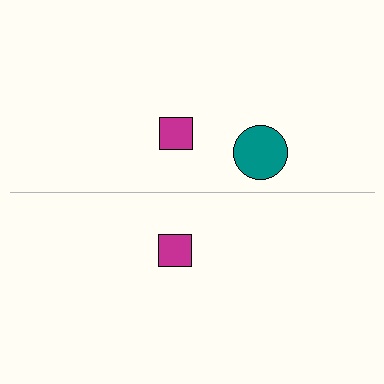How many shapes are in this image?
There are 3 shapes in this image.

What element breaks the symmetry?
A teal circle is missing from the bottom side.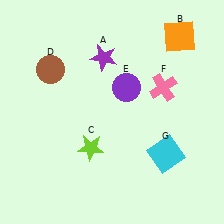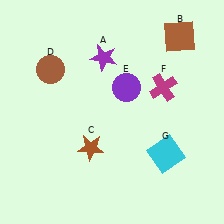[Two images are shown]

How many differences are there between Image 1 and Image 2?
There are 3 differences between the two images.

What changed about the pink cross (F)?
In Image 1, F is pink. In Image 2, it changed to magenta.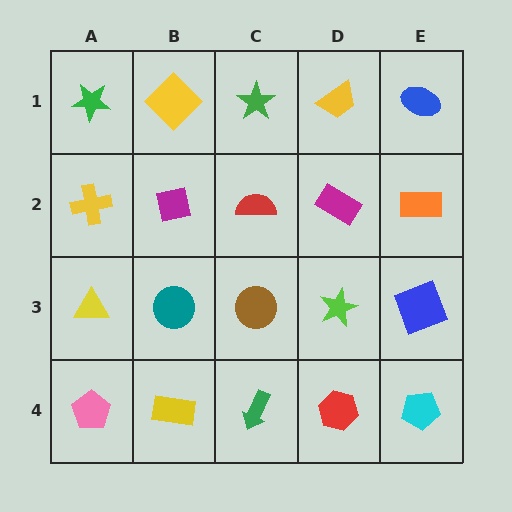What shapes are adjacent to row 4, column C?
A brown circle (row 3, column C), a yellow rectangle (row 4, column B), a red hexagon (row 4, column D).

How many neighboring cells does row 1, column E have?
2.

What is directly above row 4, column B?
A teal circle.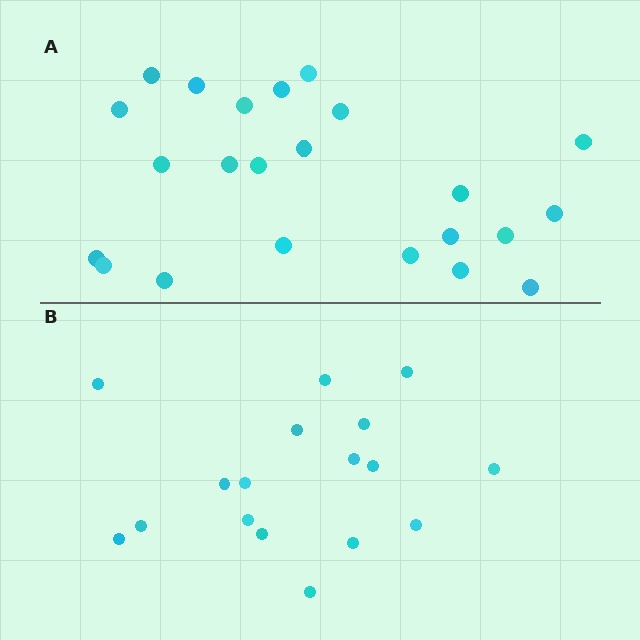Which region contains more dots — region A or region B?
Region A (the top region) has more dots.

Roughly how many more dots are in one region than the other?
Region A has about 6 more dots than region B.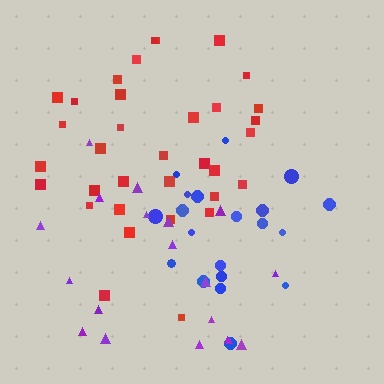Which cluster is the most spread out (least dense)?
Purple.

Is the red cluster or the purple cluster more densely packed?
Red.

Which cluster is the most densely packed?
Red.